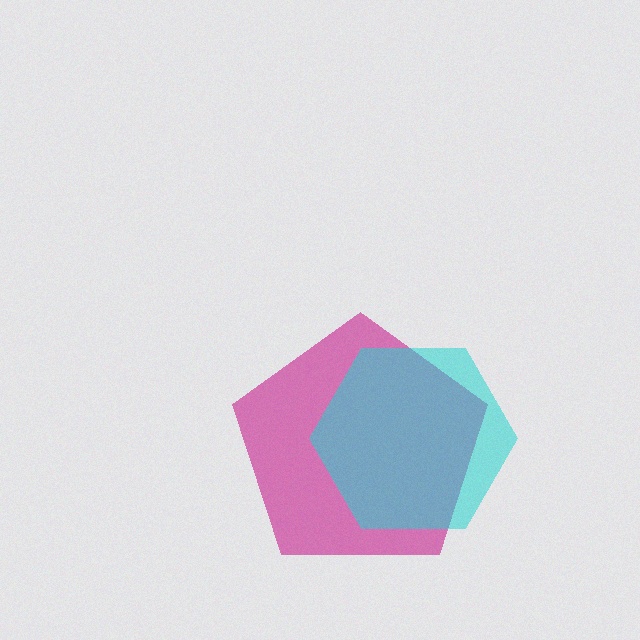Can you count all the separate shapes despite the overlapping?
Yes, there are 2 separate shapes.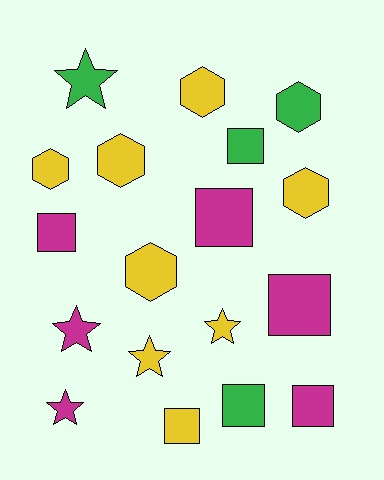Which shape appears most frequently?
Square, with 7 objects.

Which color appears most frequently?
Yellow, with 8 objects.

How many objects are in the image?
There are 18 objects.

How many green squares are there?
There are 2 green squares.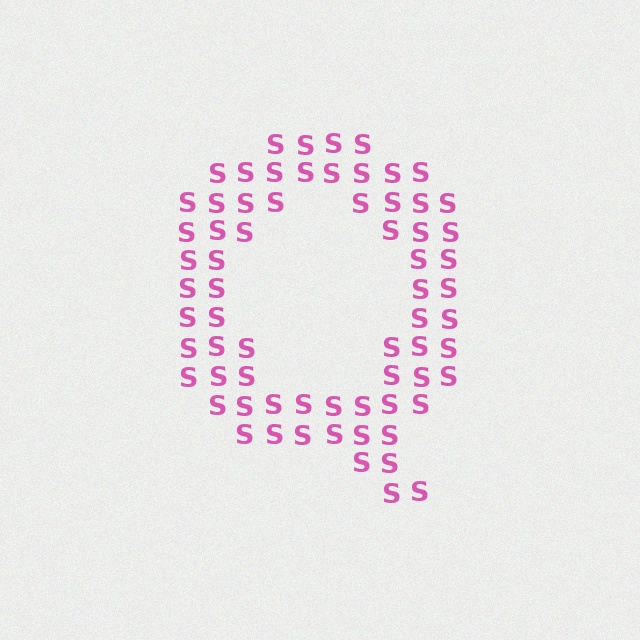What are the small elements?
The small elements are letter S's.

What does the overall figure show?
The overall figure shows the letter Q.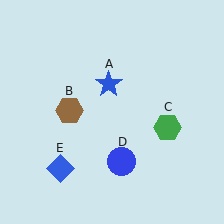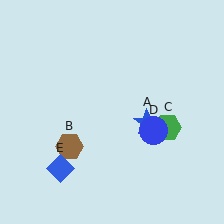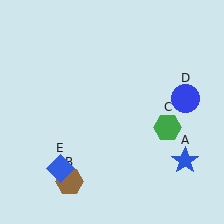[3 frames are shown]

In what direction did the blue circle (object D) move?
The blue circle (object D) moved up and to the right.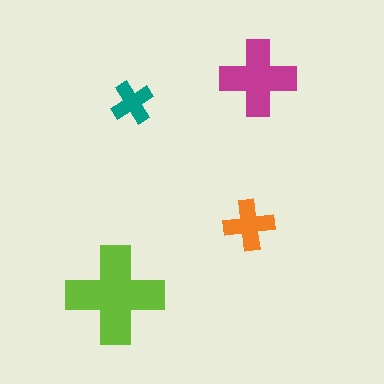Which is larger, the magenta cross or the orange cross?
The magenta one.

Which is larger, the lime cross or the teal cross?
The lime one.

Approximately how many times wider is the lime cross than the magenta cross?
About 1.5 times wider.